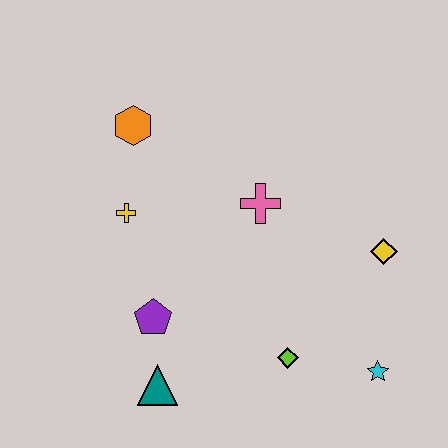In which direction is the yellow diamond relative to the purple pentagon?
The yellow diamond is to the right of the purple pentagon.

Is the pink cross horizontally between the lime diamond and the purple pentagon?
Yes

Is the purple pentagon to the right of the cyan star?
No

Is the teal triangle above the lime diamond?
No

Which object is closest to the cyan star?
The lime diamond is closest to the cyan star.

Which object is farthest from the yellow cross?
The cyan star is farthest from the yellow cross.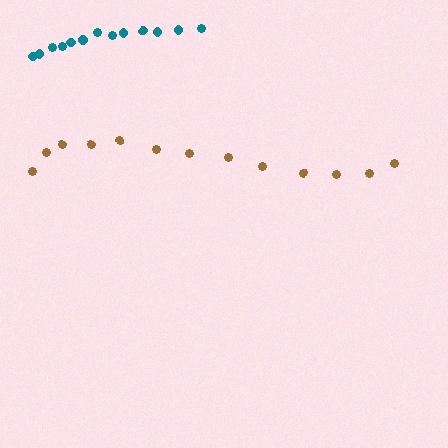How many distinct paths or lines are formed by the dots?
There are 2 distinct paths.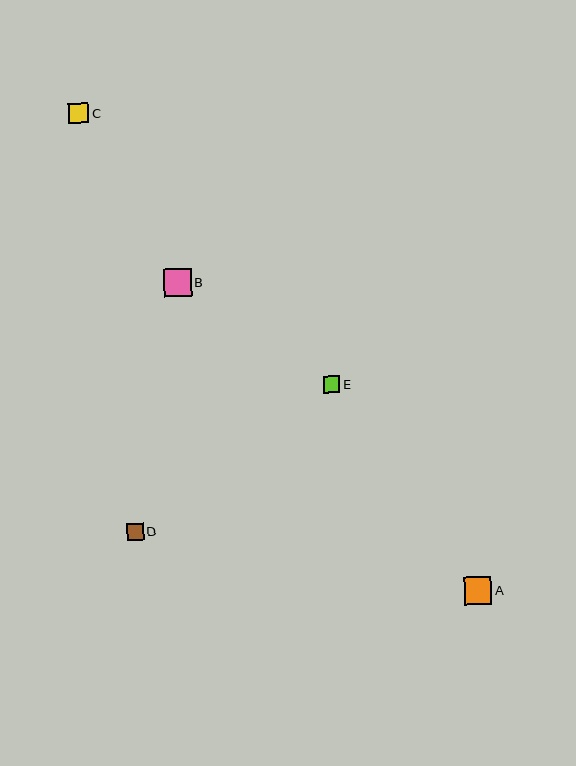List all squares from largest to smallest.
From largest to smallest: A, B, C, D, E.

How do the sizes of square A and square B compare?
Square A and square B are approximately the same size.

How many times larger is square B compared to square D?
Square B is approximately 1.6 times the size of square D.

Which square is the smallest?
Square E is the smallest with a size of approximately 16 pixels.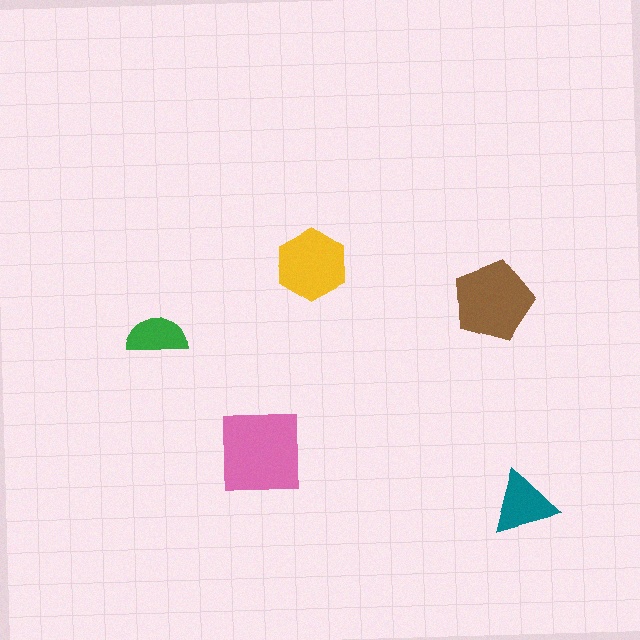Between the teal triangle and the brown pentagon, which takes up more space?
The brown pentagon.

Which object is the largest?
The pink square.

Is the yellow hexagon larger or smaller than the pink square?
Smaller.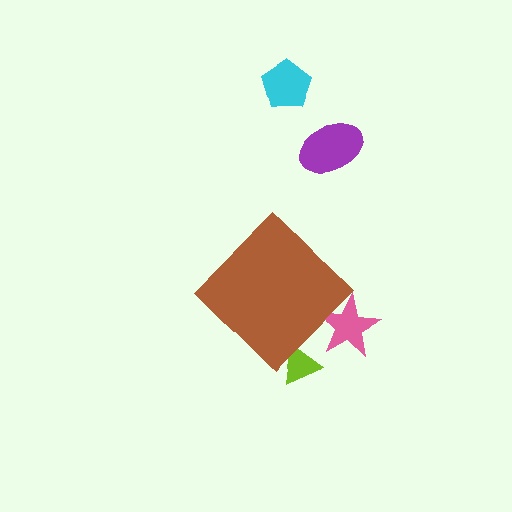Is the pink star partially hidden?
Yes, the pink star is partially hidden behind the brown diamond.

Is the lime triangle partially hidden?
Yes, the lime triangle is partially hidden behind the brown diamond.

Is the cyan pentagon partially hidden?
No, the cyan pentagon is fully visible.